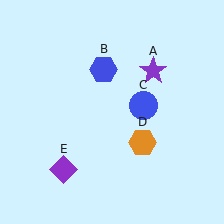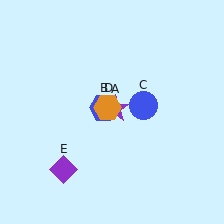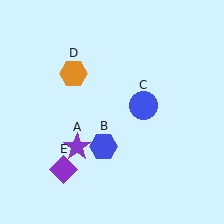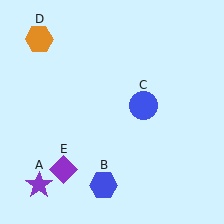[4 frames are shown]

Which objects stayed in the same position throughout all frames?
Blue circle (object C) and purple diamond (object E) remained stationary.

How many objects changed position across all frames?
3 objects changed position: purple star (object A), blue hexagon (object B), orange hexagon (object D).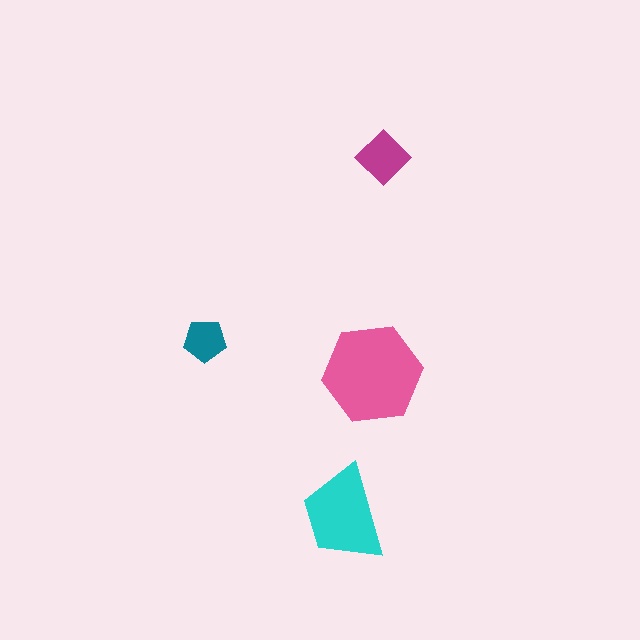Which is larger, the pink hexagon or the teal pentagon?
The pink hexagon.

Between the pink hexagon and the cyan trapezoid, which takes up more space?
The pink hexagon.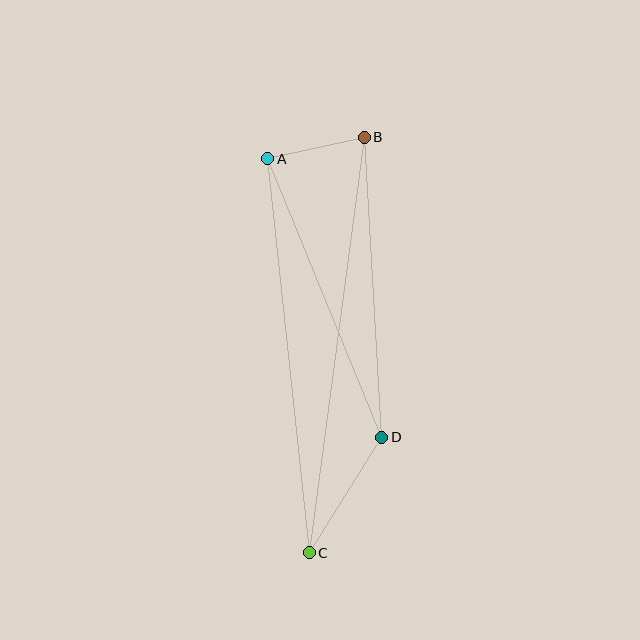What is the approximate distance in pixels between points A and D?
The distance between A and D is approximately 301 pixels.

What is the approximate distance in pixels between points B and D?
The distance between B and D is approximately 301 pixels.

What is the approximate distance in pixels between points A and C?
The distance between A and C is approximately 396 pixels.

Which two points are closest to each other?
Points A and B are closest to each other.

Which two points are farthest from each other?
Points B and C are farthest from each other.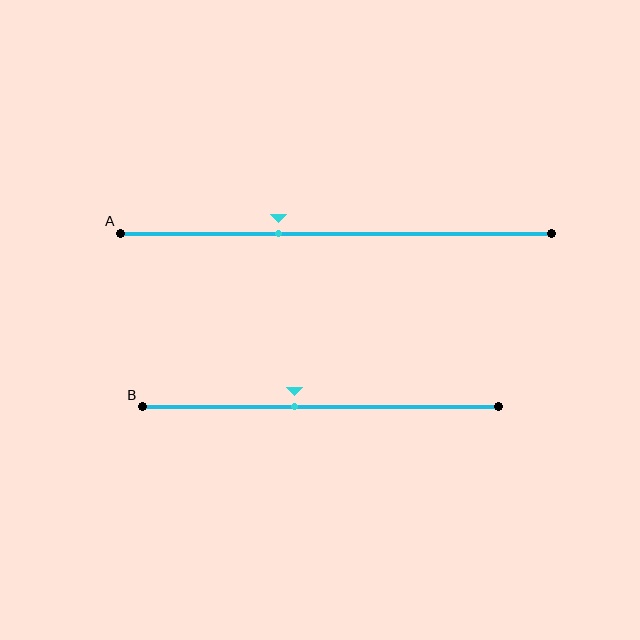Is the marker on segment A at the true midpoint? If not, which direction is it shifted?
No, the marker on segment A is shifted to the left by about 13% of the segment length.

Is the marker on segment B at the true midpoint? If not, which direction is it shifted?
No, the marker on segment B is shifted to the left by about 7% of the segment length.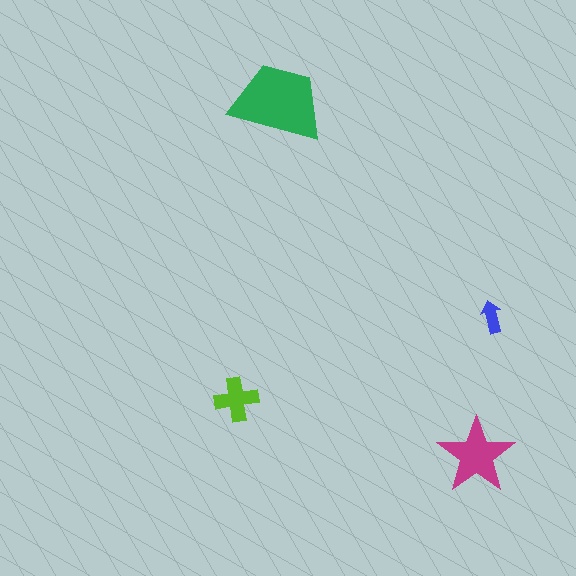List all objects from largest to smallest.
The green trapezoid, the magenta star, the lime cross, the blue arrow.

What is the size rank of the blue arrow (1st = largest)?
4th.